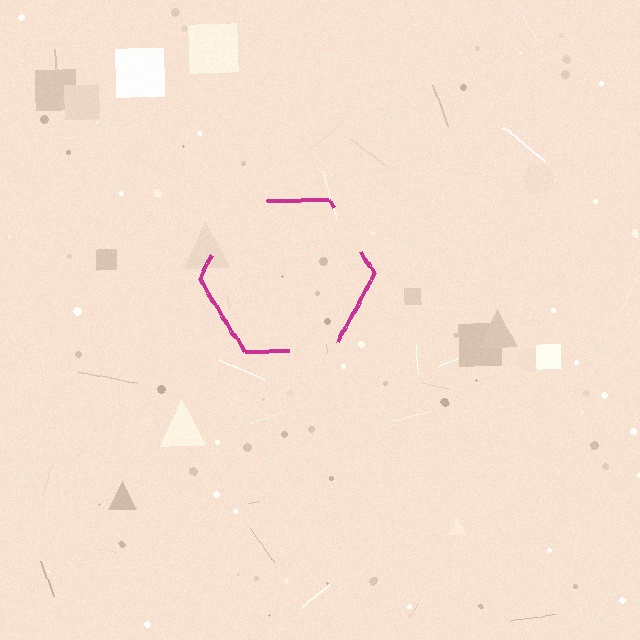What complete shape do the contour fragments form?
The contour fragments form a hexagon.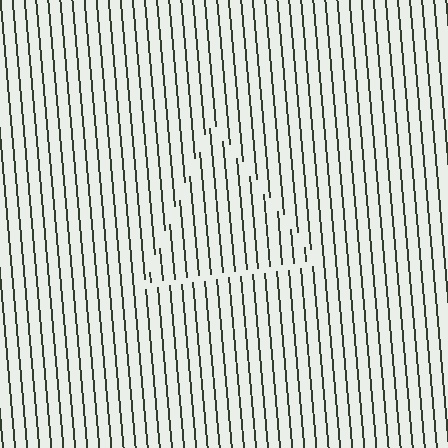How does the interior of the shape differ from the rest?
The interior of the shape contains the same grating, shifted by half a period — the contour is defined by the phase discontinuity where line-ends from the inner and outer gratings abut.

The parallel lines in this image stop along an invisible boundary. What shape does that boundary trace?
An illusory triangle. The interior of the shape contains the same grating, shifted by half a period — the contour is defined by the phase discontinuity where line-ends from the inner and outer gratings abut.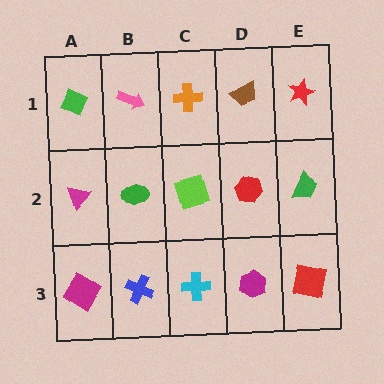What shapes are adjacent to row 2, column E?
A red star (row 1, column E), a red square (row 3, column E), a red hexagon (row 2, column D).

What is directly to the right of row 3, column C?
A magenta hexagon.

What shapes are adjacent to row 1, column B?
A green ellipse (row 2, column B), a green diamond (row 1, column A), an orange cross (row 1, column C).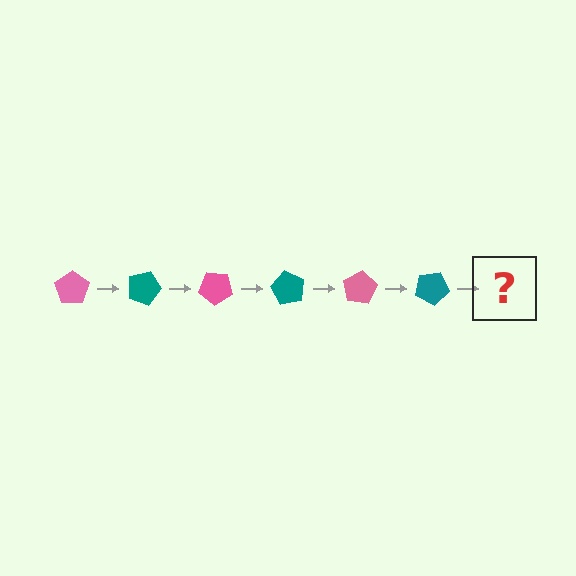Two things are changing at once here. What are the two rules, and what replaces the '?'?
The two rules are that it rotates 20 degrees each step and the color cycles through pink and teal. The '?' should be a pink pentagon, rotated 120 degrees from the start.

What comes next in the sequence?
The next element should be a pink pentagon, rotated 120 degrees from the start.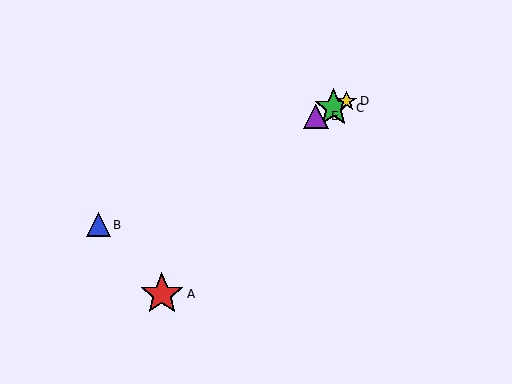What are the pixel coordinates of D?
Object D is at (346, 101).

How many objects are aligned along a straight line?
4 objects (B, C, D, E) are aligned along a straight line.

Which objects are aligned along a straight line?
Objects B, C, D, E are aligned along a straight line.